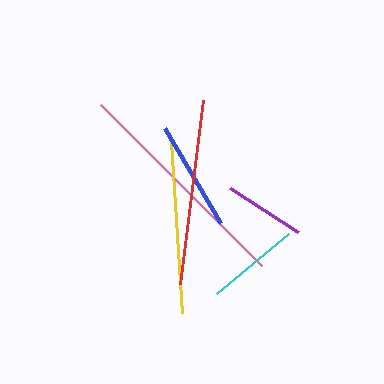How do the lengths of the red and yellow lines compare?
The red and yellow lines are approximately the same length.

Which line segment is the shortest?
The purple line is the shortest at approximately 82 pixels.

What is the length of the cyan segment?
The cyan segment is approximately 94 pixels long.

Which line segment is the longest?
The pink line is the longest at approximately 228 pixels.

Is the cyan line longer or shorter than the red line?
The red line is longer than the cyan line.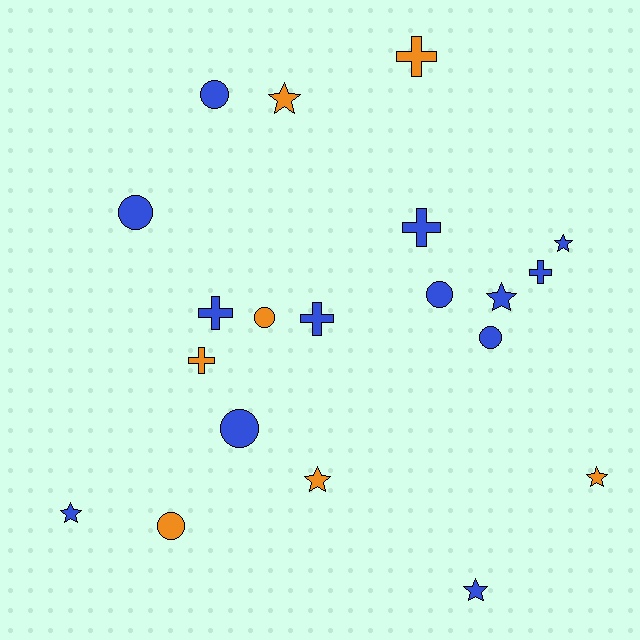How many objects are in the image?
There are 20 objects.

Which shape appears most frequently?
Star, with 7 objects.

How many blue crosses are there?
There are 4 blue crosses.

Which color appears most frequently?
Blue, with 13 objects.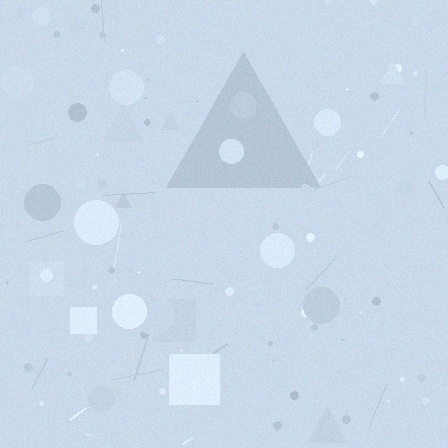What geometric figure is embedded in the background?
A triangle is embedded in the background.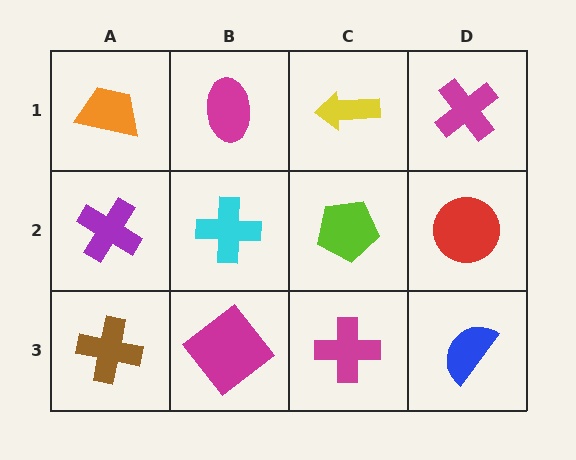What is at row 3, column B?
A magenta diamond.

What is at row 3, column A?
A brown cross.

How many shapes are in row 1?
4 shapes.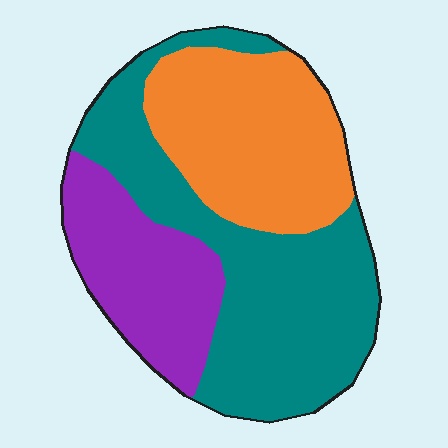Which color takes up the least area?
Purple, at roughly 25%.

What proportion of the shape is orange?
Orange takes up about one third (1/3) of the shape.